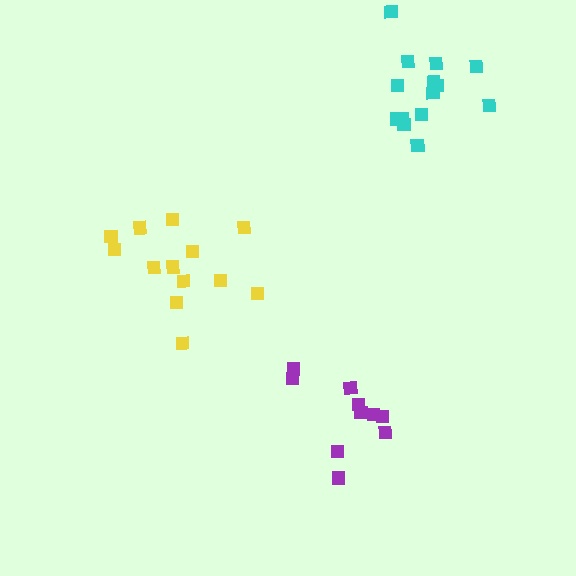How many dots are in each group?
Group 1: 13 dots, Group 2: 10 dots, Group 3: 14 dots (37 total).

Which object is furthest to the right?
The cyan cluster is rightmost.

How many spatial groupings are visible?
There are 3 spatial groupings.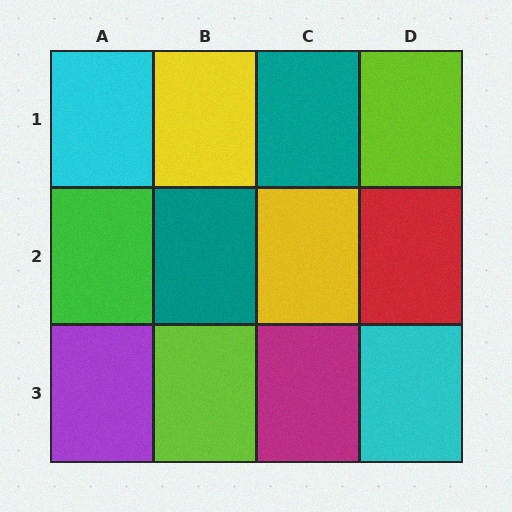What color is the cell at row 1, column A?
Cyan.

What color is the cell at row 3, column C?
Magenta.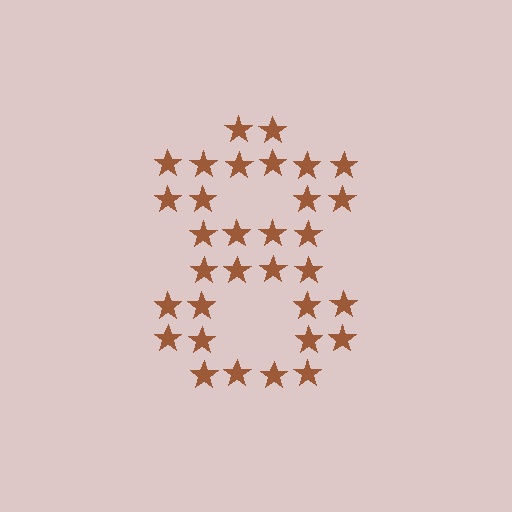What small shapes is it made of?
It is made of small stars.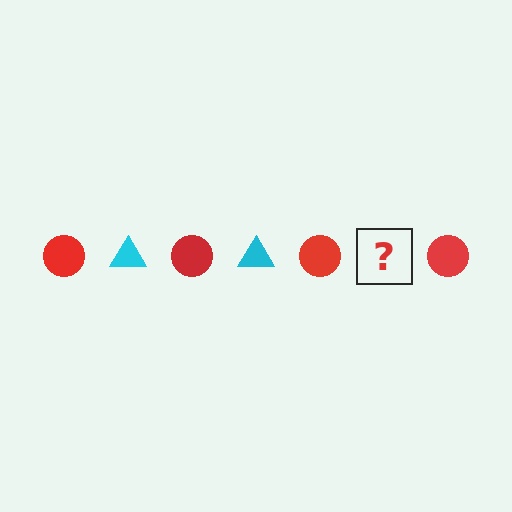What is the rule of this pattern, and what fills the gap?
The rule is that the pattern alternates between red circle and cyan triangle. The gap should be filled with a cyan triangle.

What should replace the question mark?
The question mark should be replaced with a cyan triangle.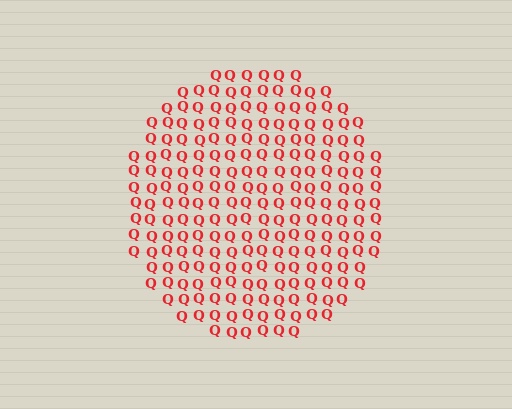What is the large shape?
The large shape is a circle.